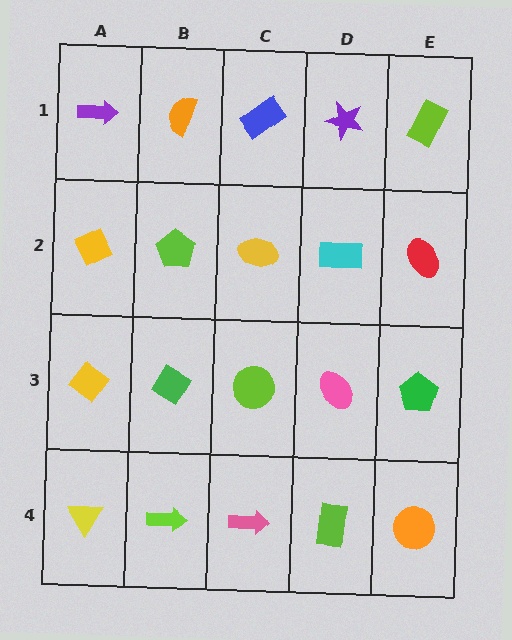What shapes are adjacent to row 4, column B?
A green diamond (row 3, column B), a yellow triangle (row 4, column A), a pink arrow (row 4, column C).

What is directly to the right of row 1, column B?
A blue rectangle.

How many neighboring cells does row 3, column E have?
3.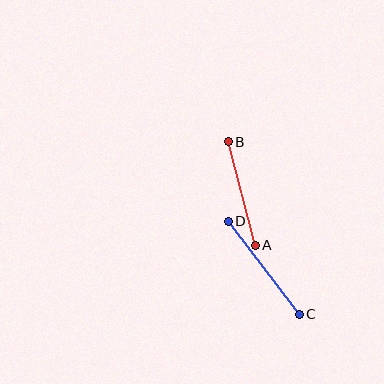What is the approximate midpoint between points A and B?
The midpoint is at approximately (242, 193) pixels.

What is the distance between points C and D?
The distance is approximately 117 pixels.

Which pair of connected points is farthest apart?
Points C and D are farthest apart.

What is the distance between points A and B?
The distance is approximately 107 pixels.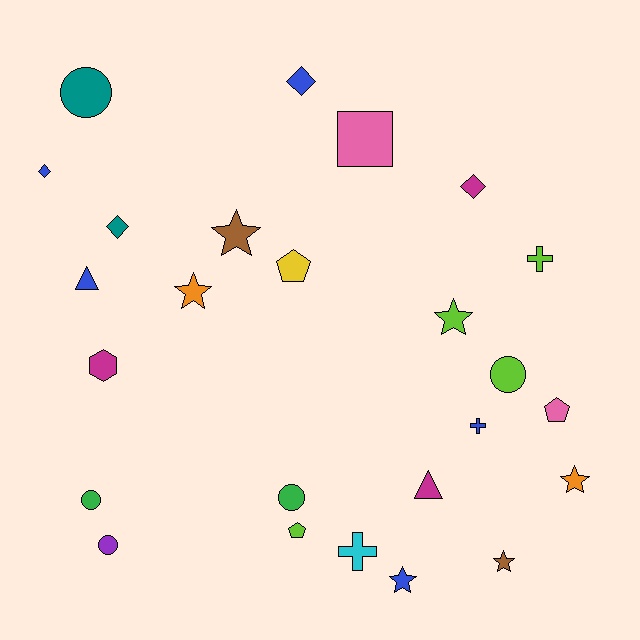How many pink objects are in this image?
There are 2 pink objects.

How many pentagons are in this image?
There are 3 pentagons.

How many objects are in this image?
There are 25 objects.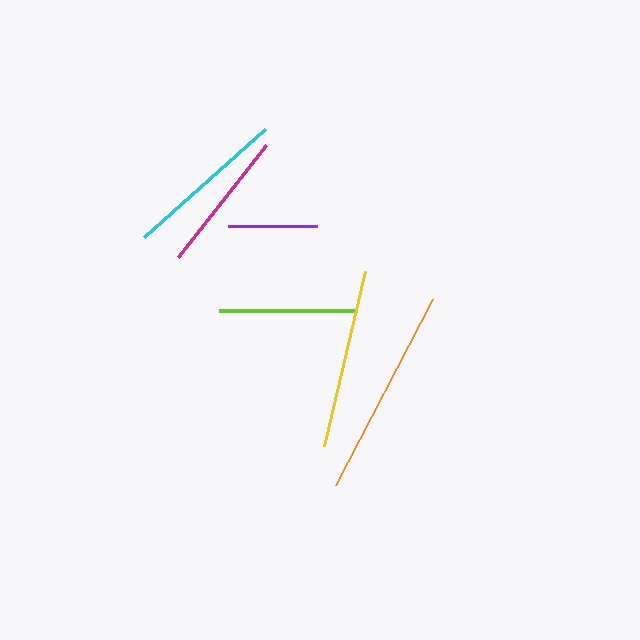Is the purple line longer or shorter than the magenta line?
The magenta line is longer than the purple line.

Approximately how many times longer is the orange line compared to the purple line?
The orange line is approximately 2.4 times the length of the purple line.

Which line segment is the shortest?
The purple line is the shortest at approximately 89 pixels.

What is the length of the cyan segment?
The cyan segment is approximately 162 pixels long.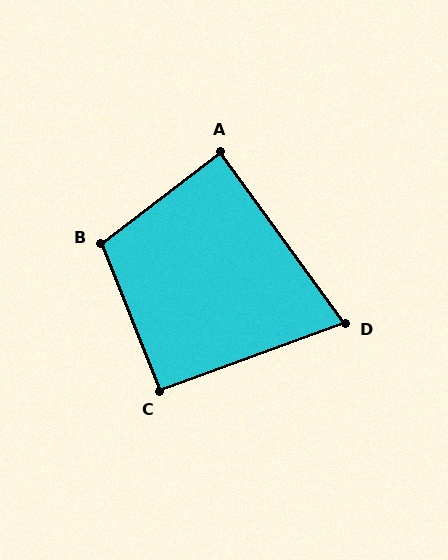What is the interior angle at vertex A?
Approximately 88 degrees (approximately right).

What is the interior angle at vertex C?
Approximately 92 degrees (approximately right).